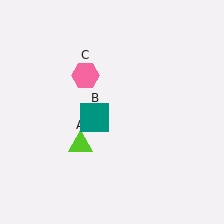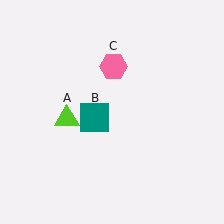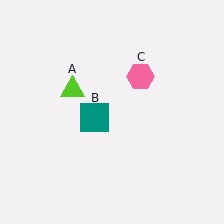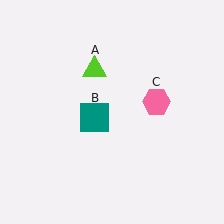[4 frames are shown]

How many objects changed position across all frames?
2 objects changed position: lime triangle (object A), pink hexagon (object C).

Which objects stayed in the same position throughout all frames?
Teal square (object B) remained stationary.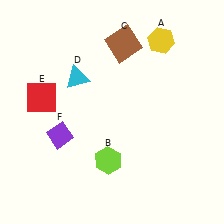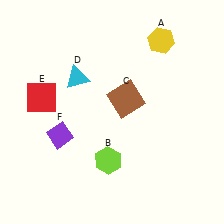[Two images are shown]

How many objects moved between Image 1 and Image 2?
1 object moved between the two images.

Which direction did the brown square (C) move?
The brown square (C) moved down.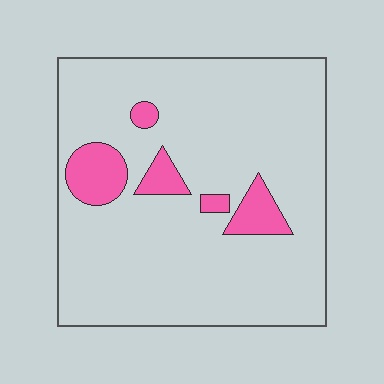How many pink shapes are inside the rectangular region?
5.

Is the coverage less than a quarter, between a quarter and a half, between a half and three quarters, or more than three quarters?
Less than a quarter.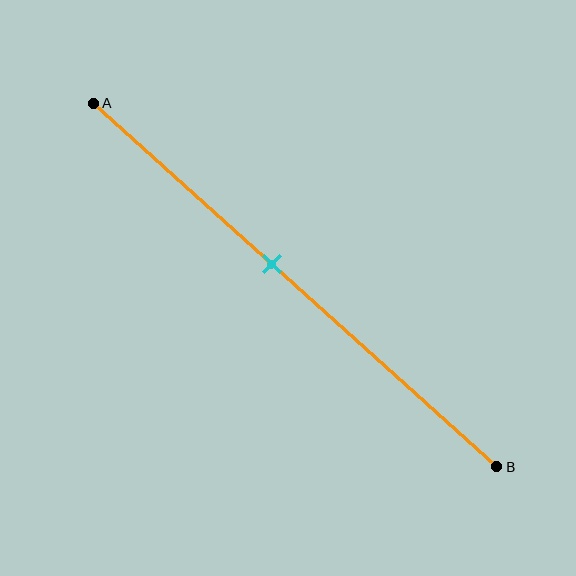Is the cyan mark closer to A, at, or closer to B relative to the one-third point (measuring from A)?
The cyan mark is closer to point B than the one-third point of segment AB.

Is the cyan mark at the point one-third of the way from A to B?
No, the mark is at about 45% from A, not at the 33% one-third point.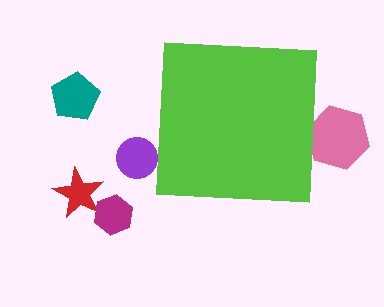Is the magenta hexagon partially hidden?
No, the magenta hexagon is fully visible.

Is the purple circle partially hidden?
Yes, the purple circle is partially hidden behind the lime square.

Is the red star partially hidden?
No, the red star is fully visible.